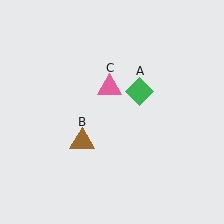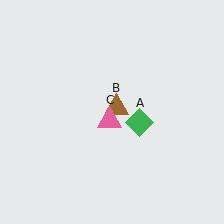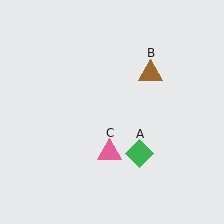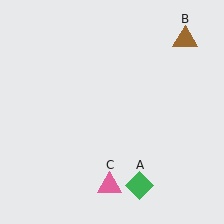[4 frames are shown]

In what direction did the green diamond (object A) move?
The green diamond (object A) moved down.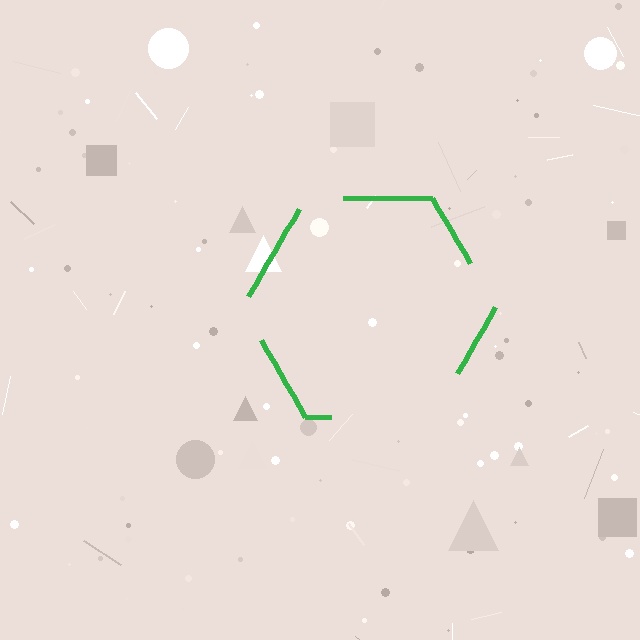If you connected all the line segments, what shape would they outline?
They would outline a hexagon.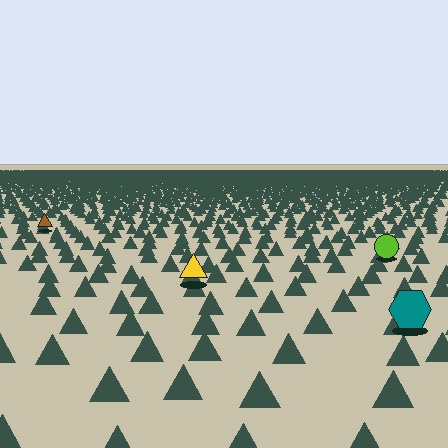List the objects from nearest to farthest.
From nearest to farthest: the teal hexagon, the yellow triangle, the lime circle, the brown triangle.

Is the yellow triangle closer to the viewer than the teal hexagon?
No. The teal hexagon is closer — you can tell from the texture gradient: the ground texture is coarser near it.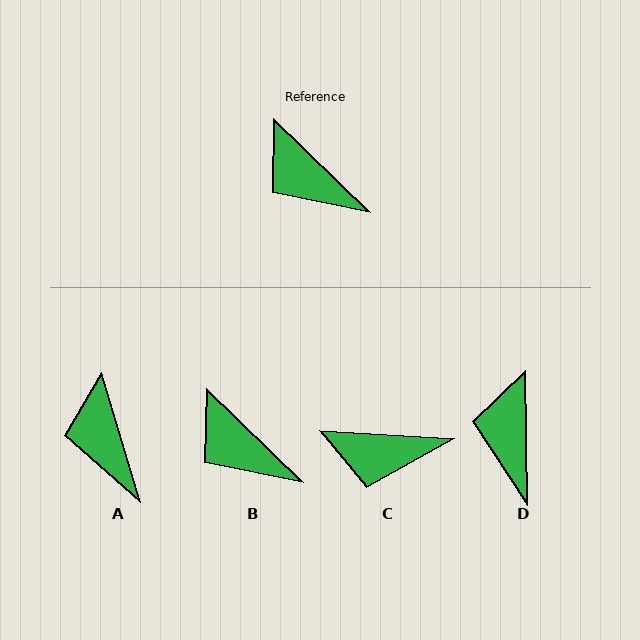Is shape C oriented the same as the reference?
No, it is off by about 41 degrees.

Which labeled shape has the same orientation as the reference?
B.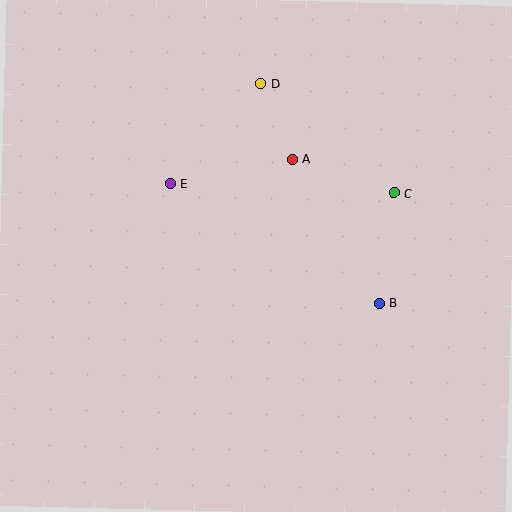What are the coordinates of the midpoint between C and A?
The midpoint between C and A is at (343, 176).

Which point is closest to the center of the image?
Point A at (292, 159) is closest to the center.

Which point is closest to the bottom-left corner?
Point E is closest to the bottom-left corner.